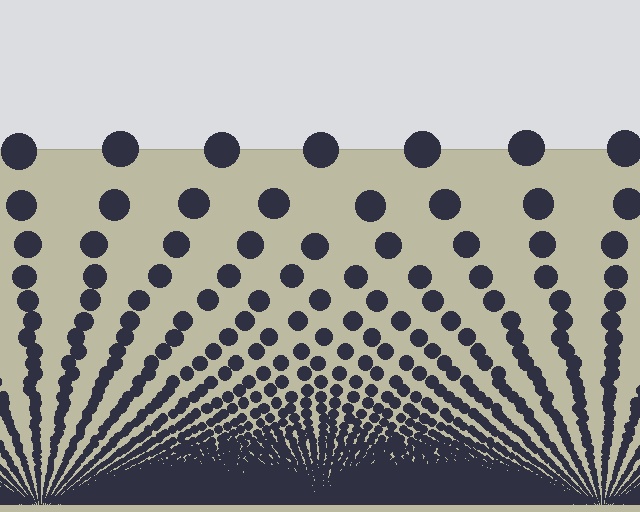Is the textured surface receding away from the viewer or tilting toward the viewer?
The surface appears to tilt toward the viewer. Texture elements get larger and sparser toward the top.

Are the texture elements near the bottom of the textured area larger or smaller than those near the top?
Smaller. The gradient is inverted — elements near the bottom are smaller and denser.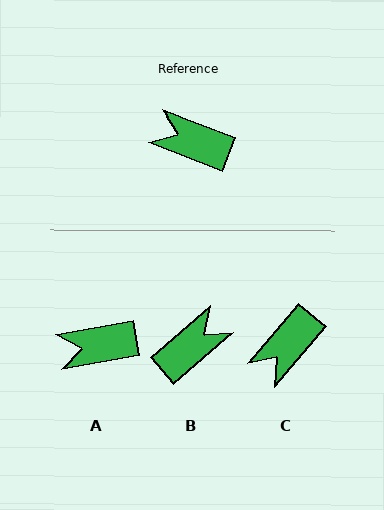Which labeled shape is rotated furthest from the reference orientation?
B, about 118 degrees away.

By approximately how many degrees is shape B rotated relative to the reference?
Approximately 118 degrees clockwise.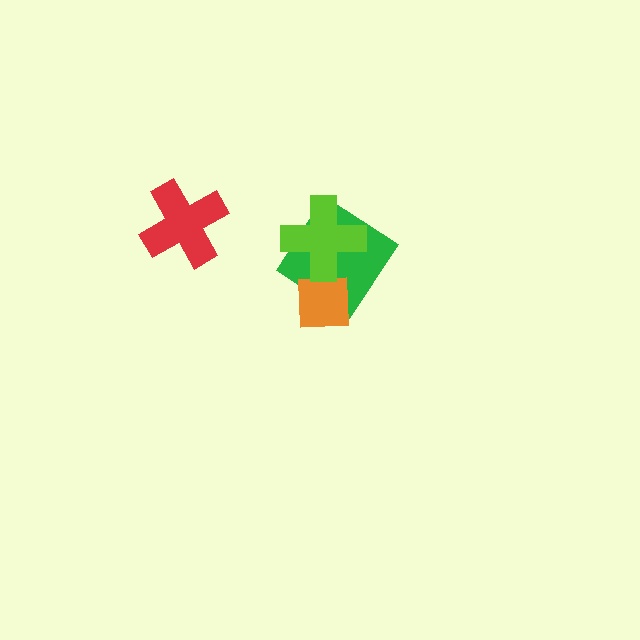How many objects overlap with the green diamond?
2 objects overlap with the green diamond.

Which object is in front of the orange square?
The lime cross is in front of the orange square.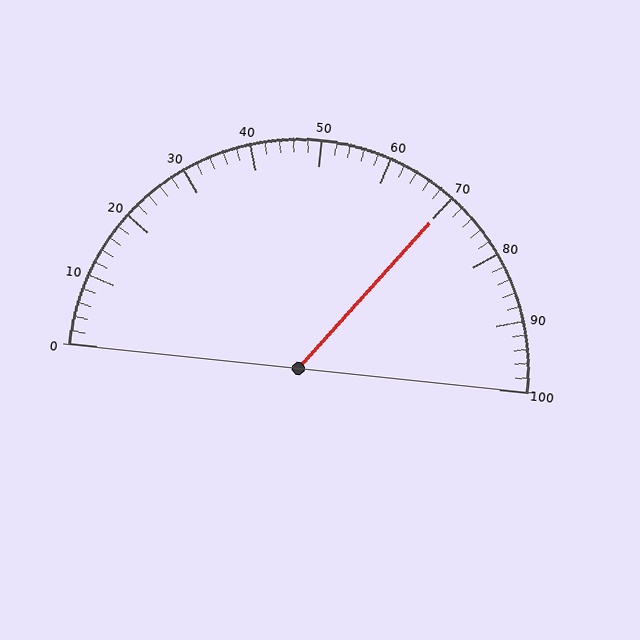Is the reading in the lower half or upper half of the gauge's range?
The reading is in the upper half of the range (0 to 100).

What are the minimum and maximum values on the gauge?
The gauge ranges from 0 to 100.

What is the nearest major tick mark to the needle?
The nearest major tick mark is 70.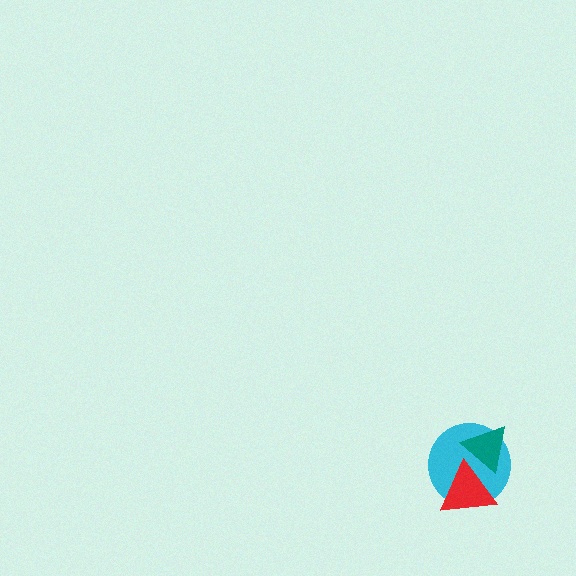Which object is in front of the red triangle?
The teal triangle is in front of the red triangle.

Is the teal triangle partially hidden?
No, no other shape covers it.